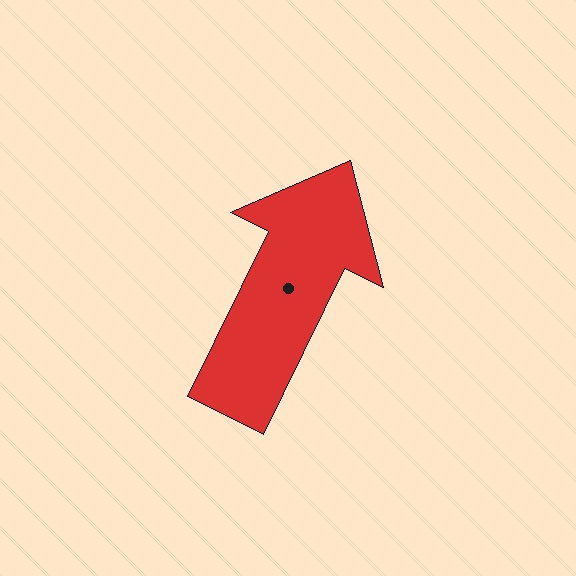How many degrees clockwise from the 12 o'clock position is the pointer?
Approximately 26 degrees.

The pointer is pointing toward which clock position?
Roughly 1 o'clock.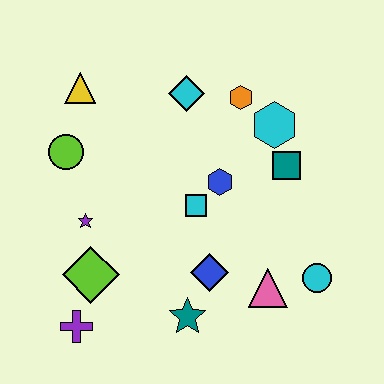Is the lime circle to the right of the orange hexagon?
No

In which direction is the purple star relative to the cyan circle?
The purple star is to the left of the cyan circle.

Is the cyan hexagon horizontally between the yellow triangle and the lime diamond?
No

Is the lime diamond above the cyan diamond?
No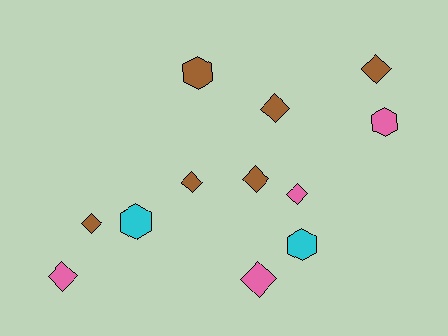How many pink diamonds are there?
There are 3 pink diamonds.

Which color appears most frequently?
Brown, with 6 objects.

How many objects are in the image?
There are 12 objects.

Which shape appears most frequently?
Diamond, with 8 objects.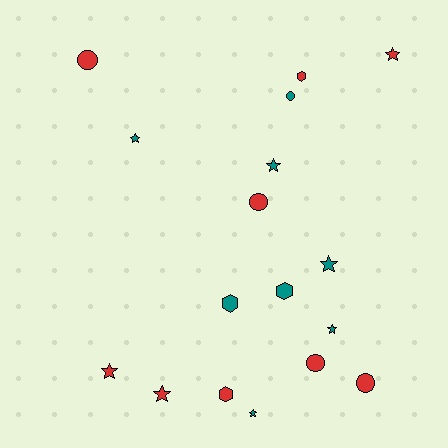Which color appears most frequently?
Red, with 9 objects.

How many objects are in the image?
There are 17 objects.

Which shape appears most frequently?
Star, with 8 objects.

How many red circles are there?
There are 4 red circles.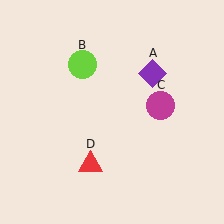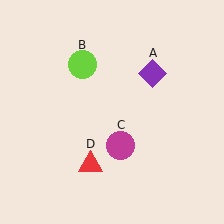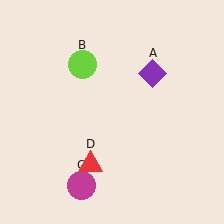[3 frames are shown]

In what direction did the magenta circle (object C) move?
The magenta circle (object C) moved down and to the left.